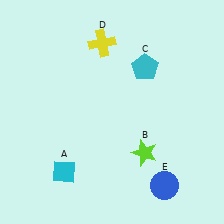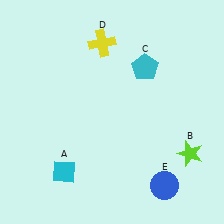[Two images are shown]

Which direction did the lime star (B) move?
The lime star (B) moved right.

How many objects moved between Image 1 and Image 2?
1 object moved between the two images.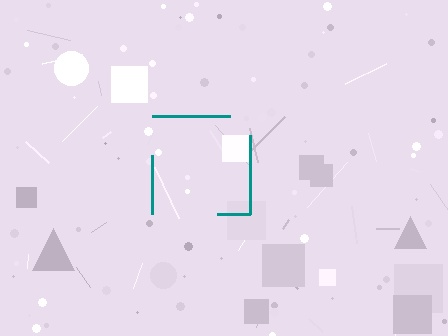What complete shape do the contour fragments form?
The contour fragments form a square.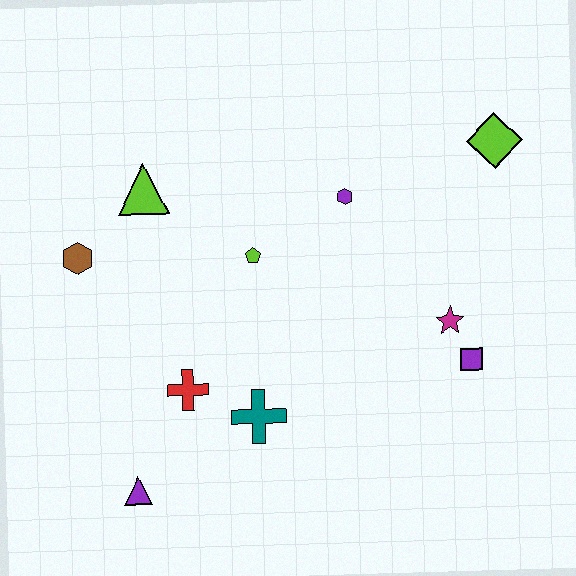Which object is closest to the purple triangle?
The red cross is closest to the purple triangle.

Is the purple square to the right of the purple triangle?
Yes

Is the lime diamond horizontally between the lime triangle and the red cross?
No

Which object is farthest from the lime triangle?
The purple square is farthest from the lime triangle.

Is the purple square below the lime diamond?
Yes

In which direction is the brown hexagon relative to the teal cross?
The brown hexagon is to the left of the teal cross.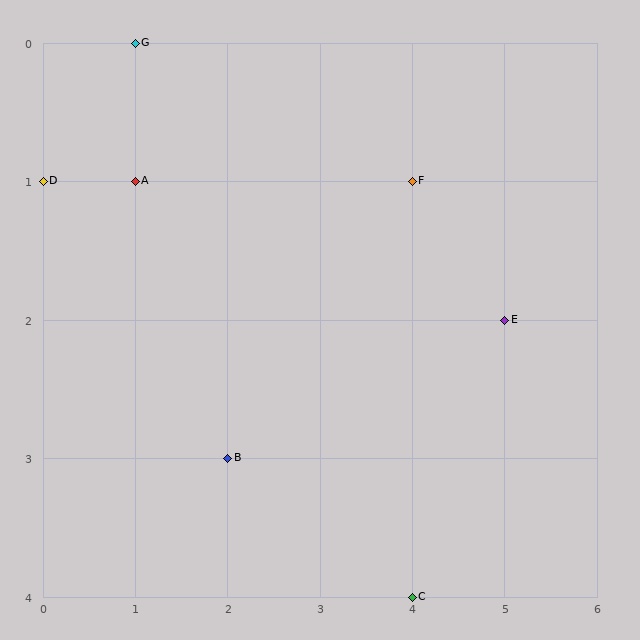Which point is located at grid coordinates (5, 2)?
Point E is at (5, 2).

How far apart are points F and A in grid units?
Points F and A are 3 columns apart.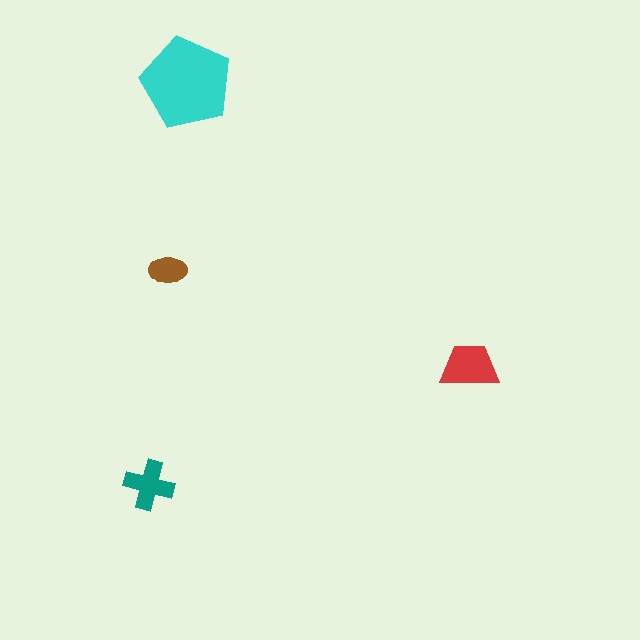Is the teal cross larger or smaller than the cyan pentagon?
Smaller.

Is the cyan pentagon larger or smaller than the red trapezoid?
Larger.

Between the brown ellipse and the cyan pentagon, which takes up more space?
The cyan pentagon.